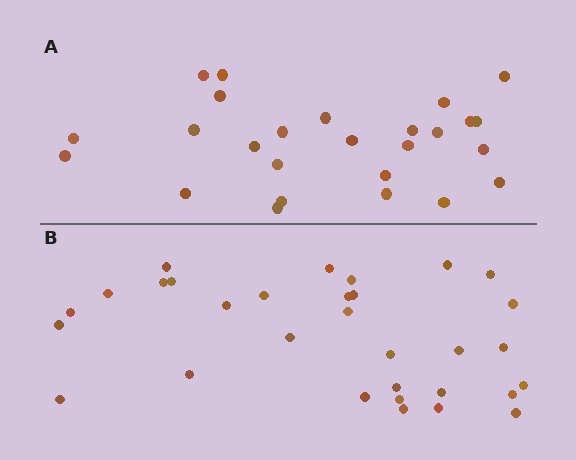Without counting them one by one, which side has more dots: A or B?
Region B (the bottom region) has more dots.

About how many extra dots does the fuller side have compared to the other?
Region B has about 5 more dots than region A.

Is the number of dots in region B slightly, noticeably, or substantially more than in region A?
Region B has only slightly more — the two regions are fairly close. The ratio is roughly 1.2 to 1.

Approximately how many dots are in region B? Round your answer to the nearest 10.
About 30 dots. (The exact count is 31, which rounds to 30.)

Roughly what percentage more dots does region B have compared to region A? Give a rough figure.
About 20% more.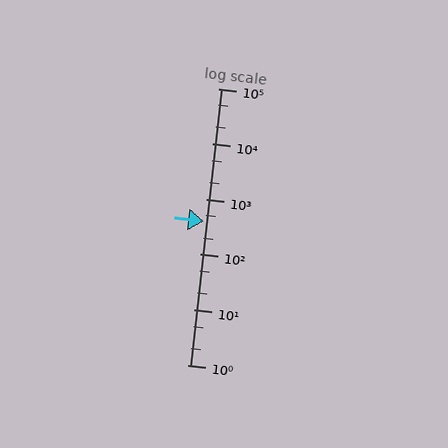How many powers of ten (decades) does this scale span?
The scale spans 5 decades, from 1 to 100000.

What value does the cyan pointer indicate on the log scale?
The pointer indicates approximately 390.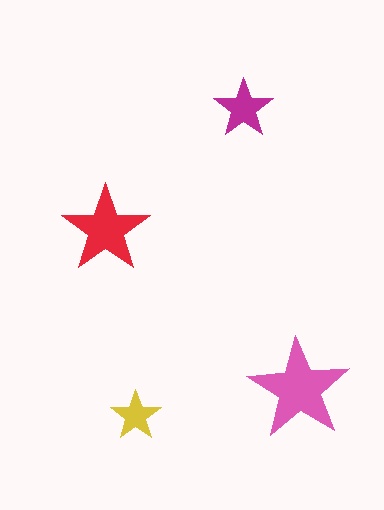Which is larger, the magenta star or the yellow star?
The magenta one.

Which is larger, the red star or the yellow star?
The red one.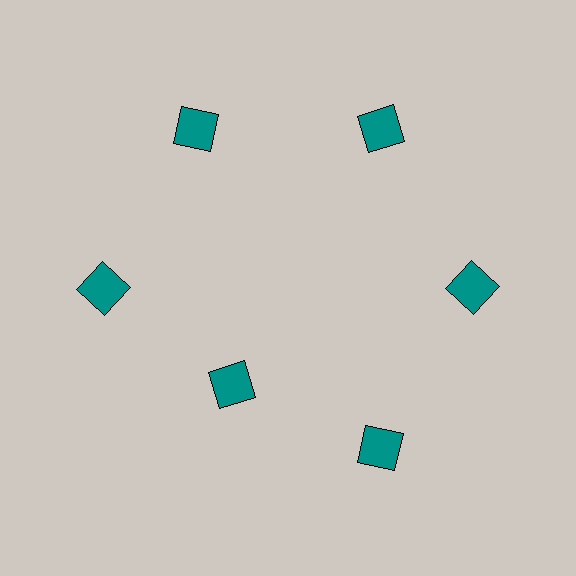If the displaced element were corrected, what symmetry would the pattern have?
It would have 6-fold rotational symmetry — the pattern would map onto itself every 60 degrees.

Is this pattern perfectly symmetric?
No. The 6 teal squares are arranged in a ring, but one element near the 7 o'clock position is pulled inward toward the center, breaking the 6-fold rotational symmetry.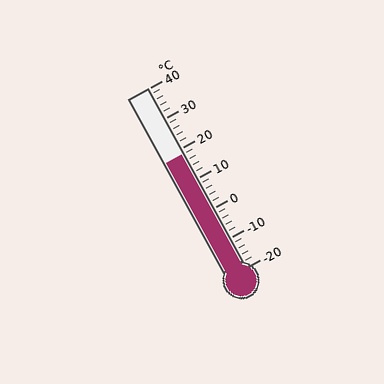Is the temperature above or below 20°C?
The temperature is below 20°C.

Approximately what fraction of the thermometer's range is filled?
The thermometer is filled to approximately 65% of its range.